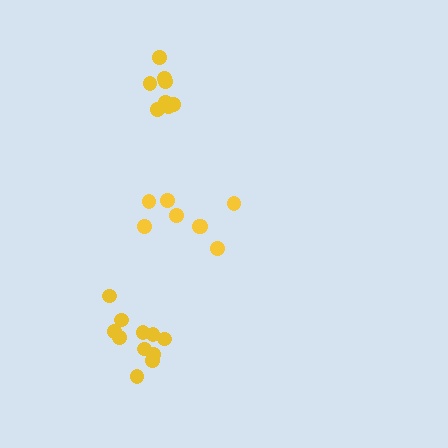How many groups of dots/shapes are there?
There are 3 groups.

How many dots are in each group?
Group 1: 11 dots, Group 2: 8 dots, Group 3: 8 dots (27 total).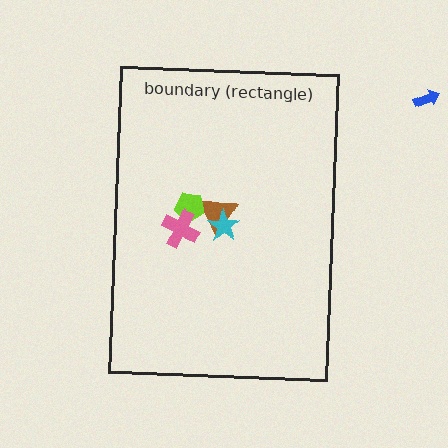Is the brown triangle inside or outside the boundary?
Inside.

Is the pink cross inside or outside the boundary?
Inside.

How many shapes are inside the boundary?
4 inside, 1 outside.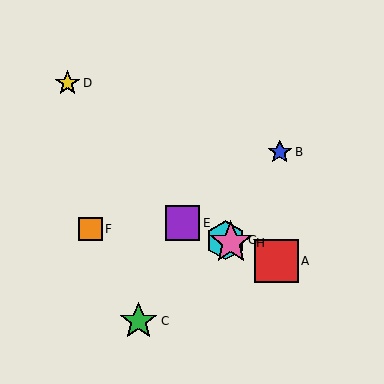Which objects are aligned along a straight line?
Objects A, E, G, H are aligned along a straight line.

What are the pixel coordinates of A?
Object A is at (277, 261).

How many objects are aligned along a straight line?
4 objects (A, E, G, H) are aligned along a straight line.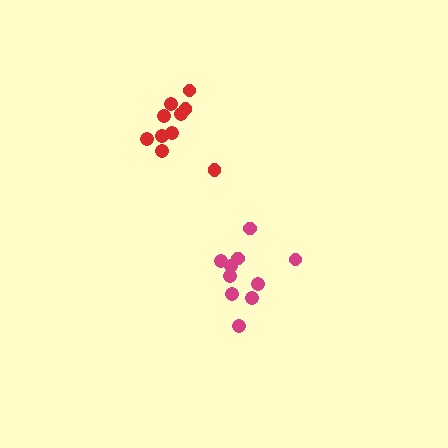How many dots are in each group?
Group 1: 10 dots, Group 2: 10 dots (20 total).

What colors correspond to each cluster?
The clusters are colored: magenta, red.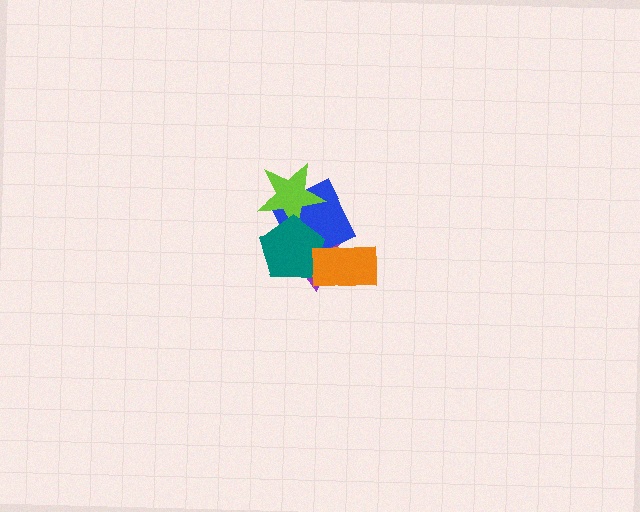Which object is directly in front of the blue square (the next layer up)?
The lime star is directly in front of the blue square.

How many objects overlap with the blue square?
4 objects overlap with the blue square.